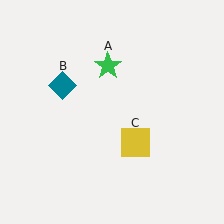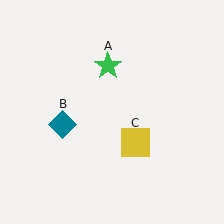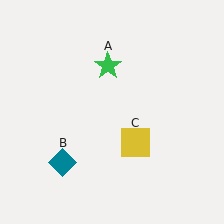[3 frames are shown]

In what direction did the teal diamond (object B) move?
The teal diamond (object B) moved down.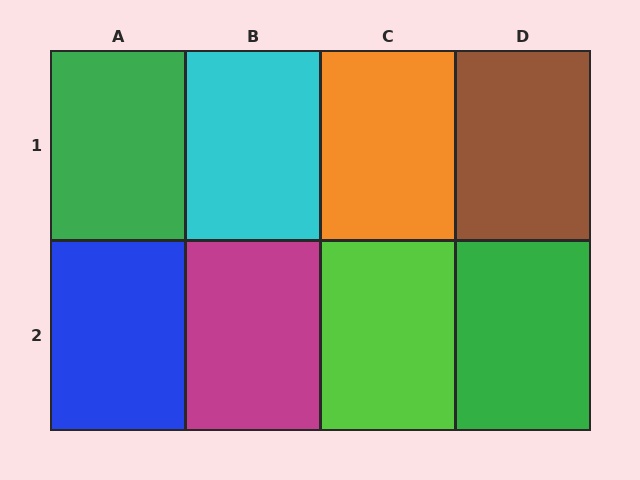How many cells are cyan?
1 cell is cyan.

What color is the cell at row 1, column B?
Cyan.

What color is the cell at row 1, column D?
Brown.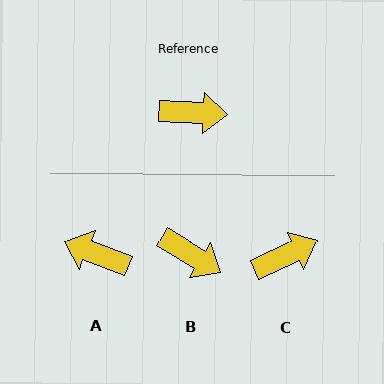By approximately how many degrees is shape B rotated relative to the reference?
Approximately 28 degrees clockwise.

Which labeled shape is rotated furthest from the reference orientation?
A, about 162 degrees away.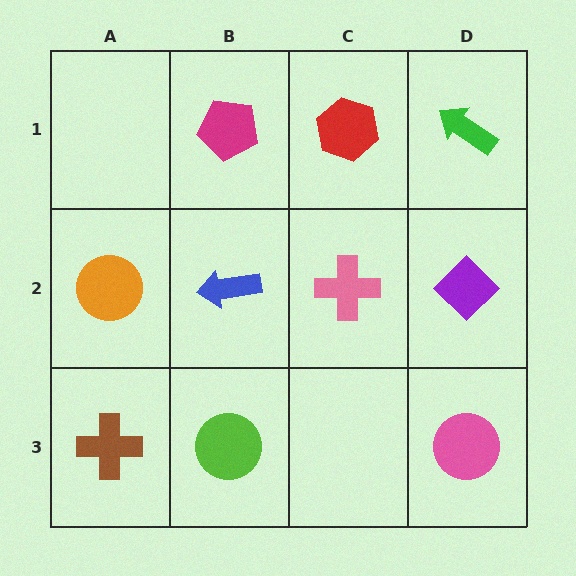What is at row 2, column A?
An orange circle.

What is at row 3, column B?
A lime circle.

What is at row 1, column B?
A magenta pentagon.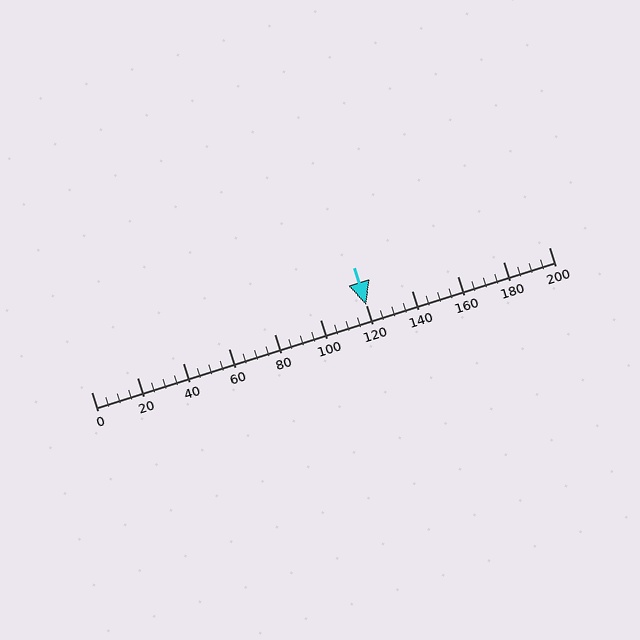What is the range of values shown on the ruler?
The ruler shows values from 0 to 200.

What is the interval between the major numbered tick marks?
The major tick marks are spaced 20 units apart.